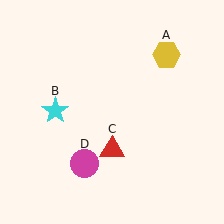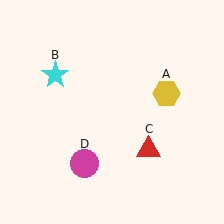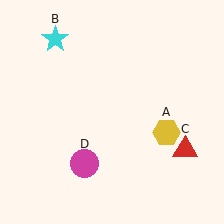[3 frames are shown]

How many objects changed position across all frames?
3 objects changed position: yellow hexagon (object A), cyan star (object B), red triangle (object C).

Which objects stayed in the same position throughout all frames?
Magenta circle (object D) remained stationary.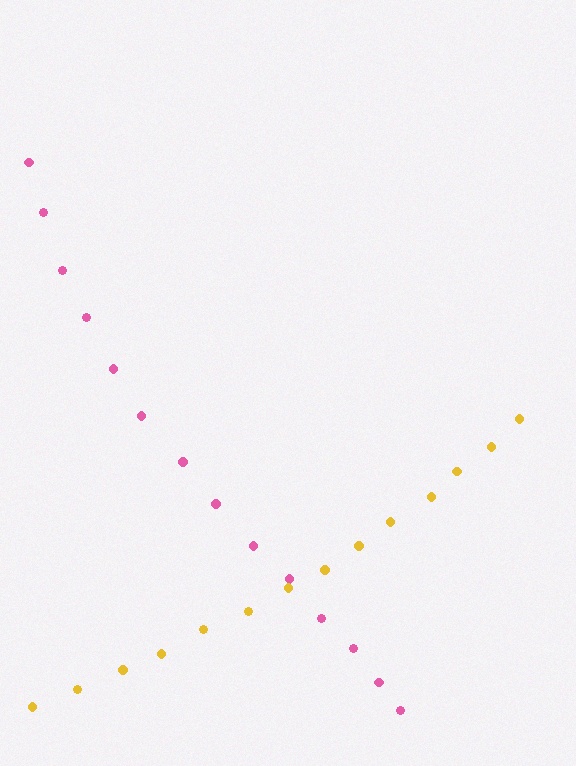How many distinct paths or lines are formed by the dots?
There are 2 distinct paths.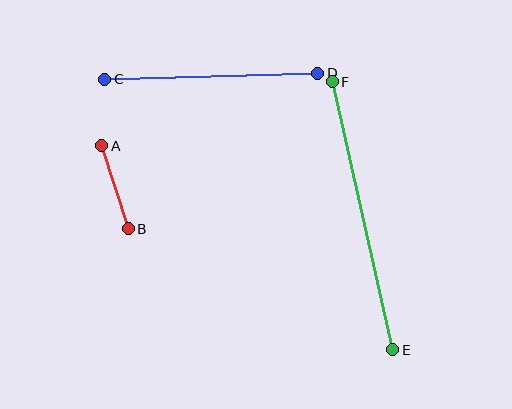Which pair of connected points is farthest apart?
Points E and F are farthest apart.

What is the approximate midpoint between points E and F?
The midpoint is at approximately (362, 216) pixels.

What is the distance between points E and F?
The distance is approximately 275 pixels.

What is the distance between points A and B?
The distance is approximately 88 pixels.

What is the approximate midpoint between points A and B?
The midpoint is at approximately (115, 187) pixels.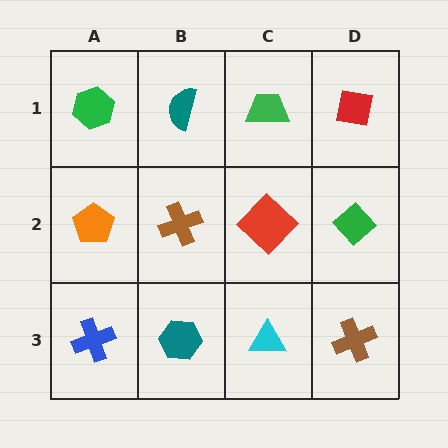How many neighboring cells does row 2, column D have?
3.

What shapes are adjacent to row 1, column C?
A red diamond (row 2, column C), a teal semicircle (row 1, column B), a red square (row 1, column D).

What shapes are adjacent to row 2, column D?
A red square (row 1, column D), a brown cross (row 3, column D), a red diamond (row 2, column C).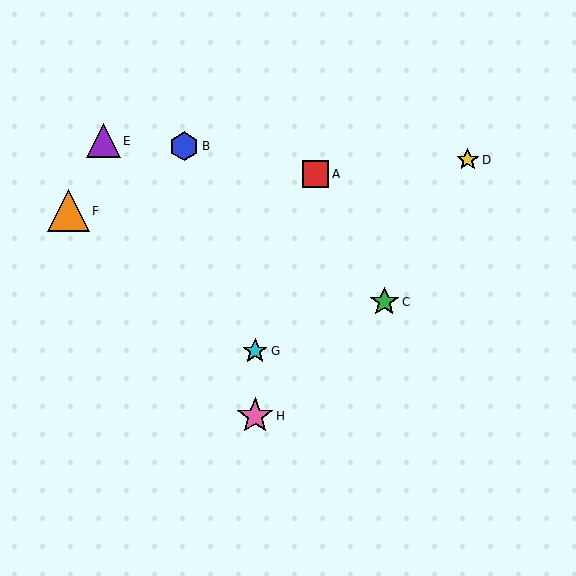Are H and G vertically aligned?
Yes, both are at x≈255.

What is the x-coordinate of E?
Object E is at x≈104.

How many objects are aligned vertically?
2 objects (G, H) are aligned vertically.